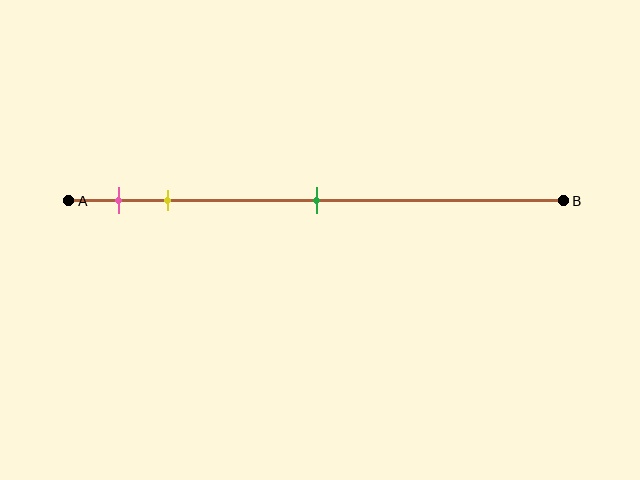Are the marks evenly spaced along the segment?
No, the marks are not evenly spaced.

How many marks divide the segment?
There are 3 marks dividing the segment.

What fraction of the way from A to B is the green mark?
The green mark is approximately 50% (0.5) of the way from A to B.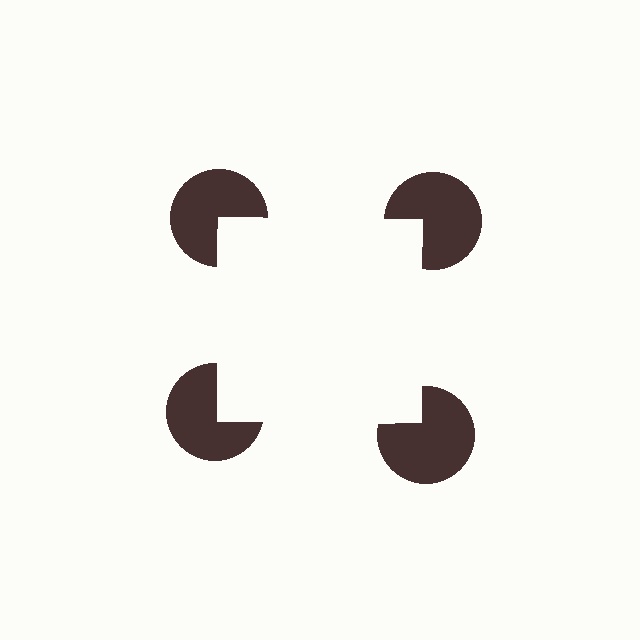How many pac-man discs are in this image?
There are 4 — one at each vertex of the illusory square.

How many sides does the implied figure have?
4 sides.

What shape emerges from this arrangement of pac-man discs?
An illusory square — its edges are inferred from the aligned wedge cuts in the pac-man discs, not physically drawn.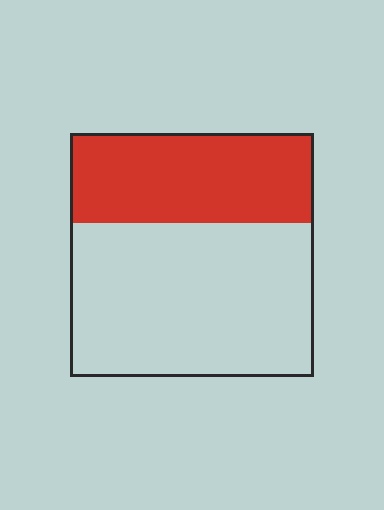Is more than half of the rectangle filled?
No.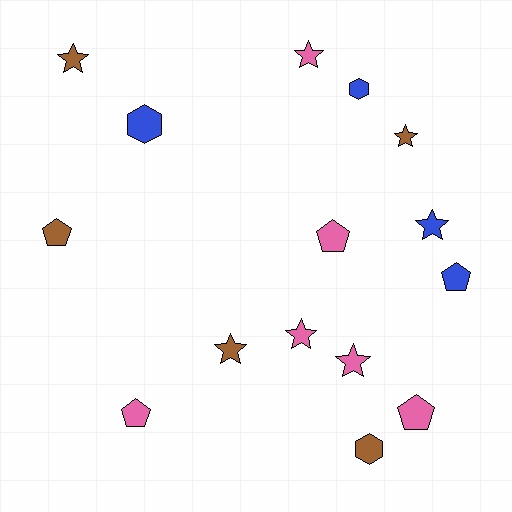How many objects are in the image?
There are 15 objects.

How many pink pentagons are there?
There are 3 pink pentagons.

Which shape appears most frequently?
Star, with 7 objects.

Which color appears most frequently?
Pink, with 6 objects.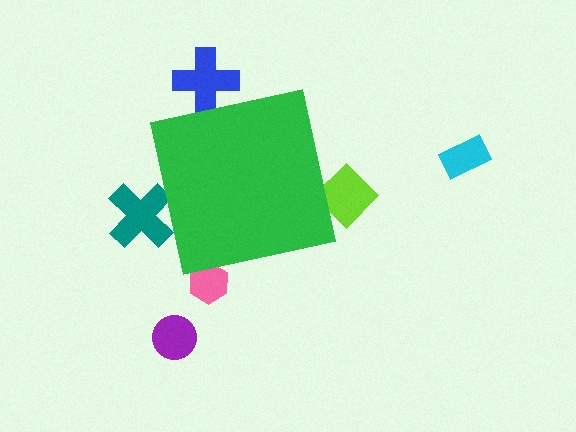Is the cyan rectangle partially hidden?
No, the cyan rectangle is fully visible.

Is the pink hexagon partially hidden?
Yes, the pink hexagon is partially hidden behind the green square.